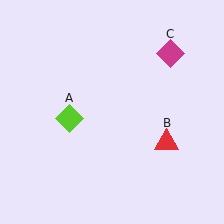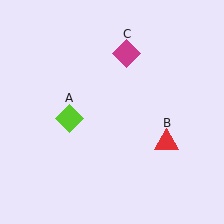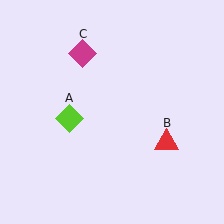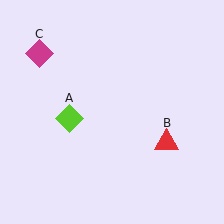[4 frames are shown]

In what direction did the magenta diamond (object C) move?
The magenta diamond (object C) moved left.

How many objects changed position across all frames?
1 object changed position: magenta diamond (object C).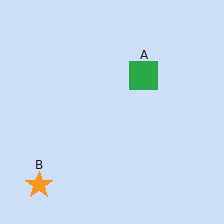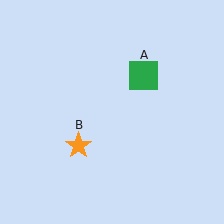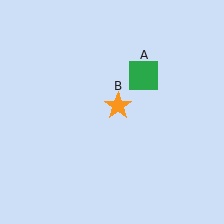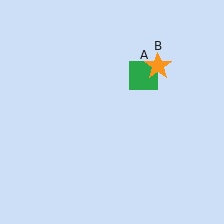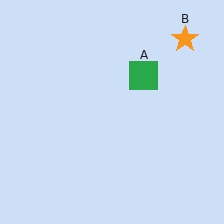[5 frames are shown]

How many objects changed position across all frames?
1 object changed position: orange star (object B).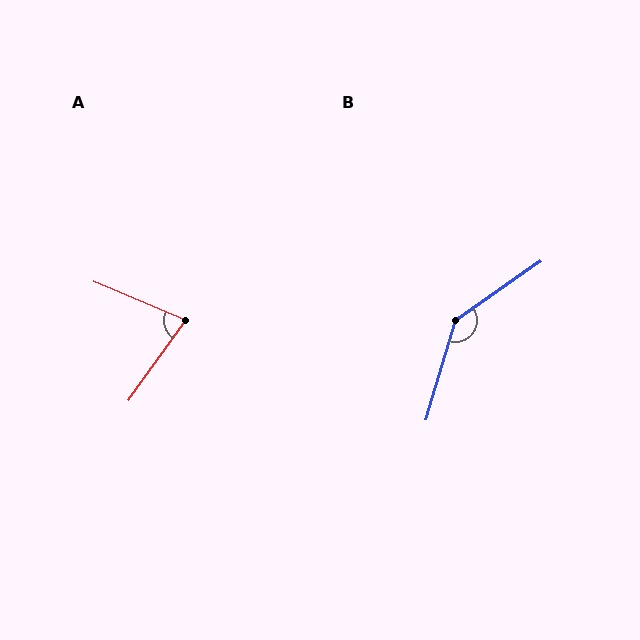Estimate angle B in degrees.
Approximately 142 degrees.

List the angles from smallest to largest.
A (77°), B (142°).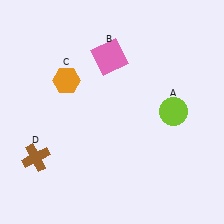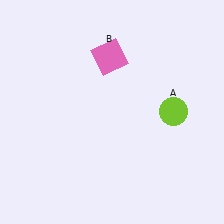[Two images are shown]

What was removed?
The brown cross (D), the orange hexagon (C) were removed in Image 2.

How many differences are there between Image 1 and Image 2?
There are 2 differences between the two images.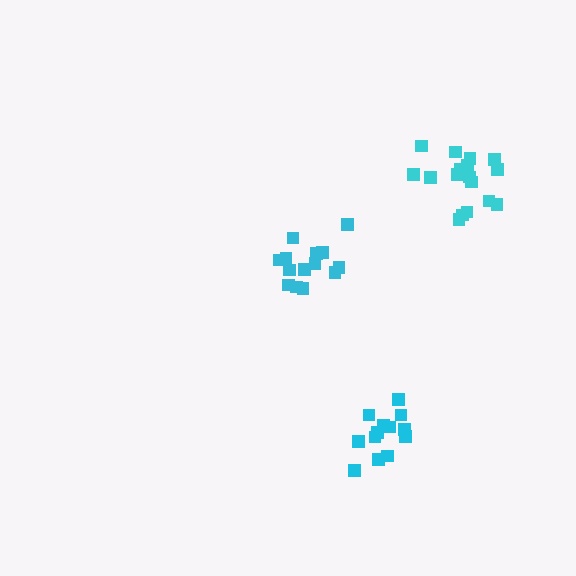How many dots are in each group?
Group 1: 13 dots, Group 2: 14 dots, Group 3: 18 dots (45 total).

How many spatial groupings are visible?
There are 3 spatial groupings.